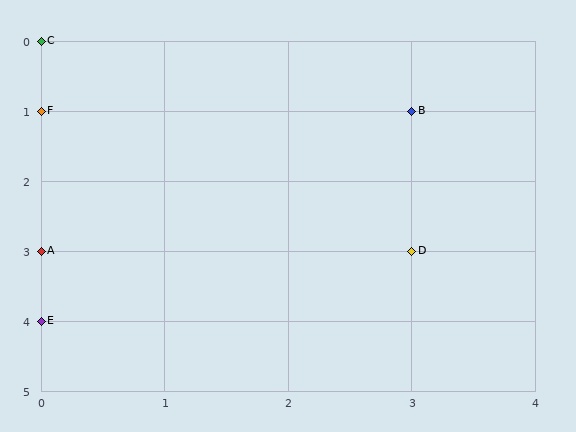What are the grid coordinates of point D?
Point D is at grid coordinates (3, 3).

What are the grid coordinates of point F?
Point F is at grid coordinates (0, 1).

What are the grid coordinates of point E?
Point E is at grid coordinates (0, 4).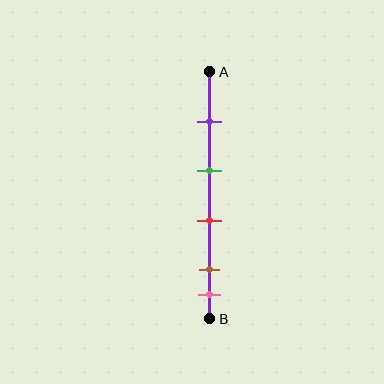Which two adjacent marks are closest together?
The brown and pink marks are the closest adjacent pair.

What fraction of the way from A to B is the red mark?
The red mark is approximately 60% (0.6) of the way from A to B.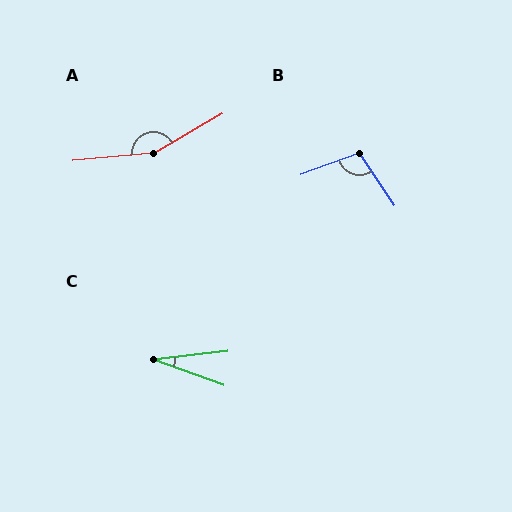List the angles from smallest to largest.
C (26°), B (104°), A (155°).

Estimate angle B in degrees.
Approximately 104 degrees.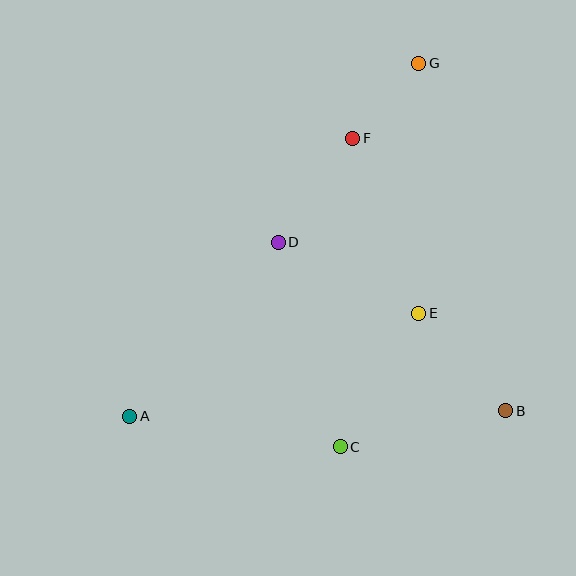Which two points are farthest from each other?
Points A and G are farthest from each other.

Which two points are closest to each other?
Points F and G are closest to each other.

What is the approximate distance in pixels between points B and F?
The distance between B and F is approximately 312 pixels.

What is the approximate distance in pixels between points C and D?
The distance between C and D is approximately 213 pixels.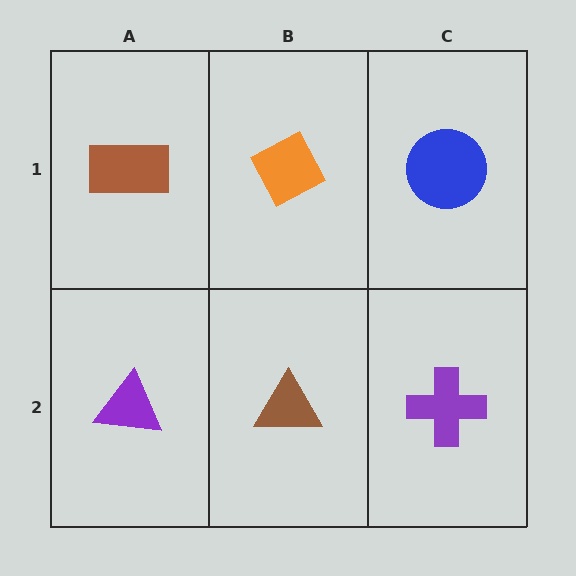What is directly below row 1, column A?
A purple triangle.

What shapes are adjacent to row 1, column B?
A brown triangle (row 2, column B), a brown rectangle (row 1, column A), a blue circle (row 1, column C).